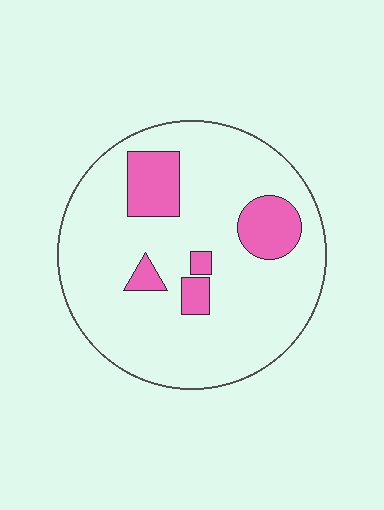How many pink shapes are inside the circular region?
5.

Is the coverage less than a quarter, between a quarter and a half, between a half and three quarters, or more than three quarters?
Less than a quarter.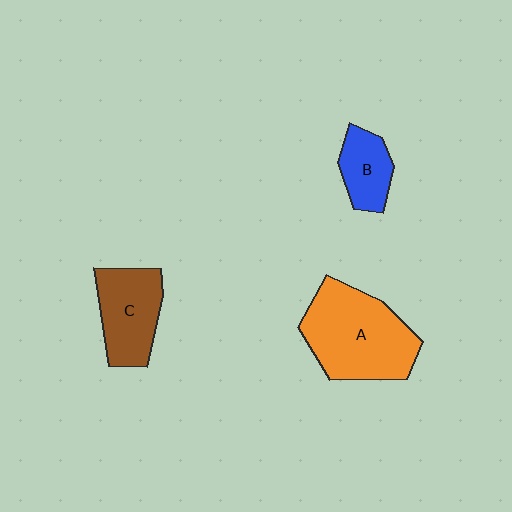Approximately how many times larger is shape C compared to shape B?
Approximately 1.5 times.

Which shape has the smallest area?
Shape B (blue).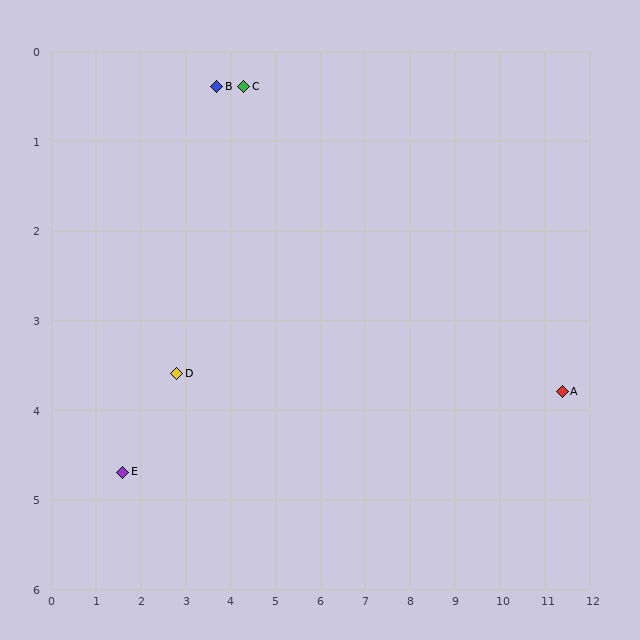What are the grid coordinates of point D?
Point D is at approximately (2.8, 3.6).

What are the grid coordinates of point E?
Point E is at approximately (1.6, 4.7).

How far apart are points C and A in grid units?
Points C and A are about 7.9 grid units apart.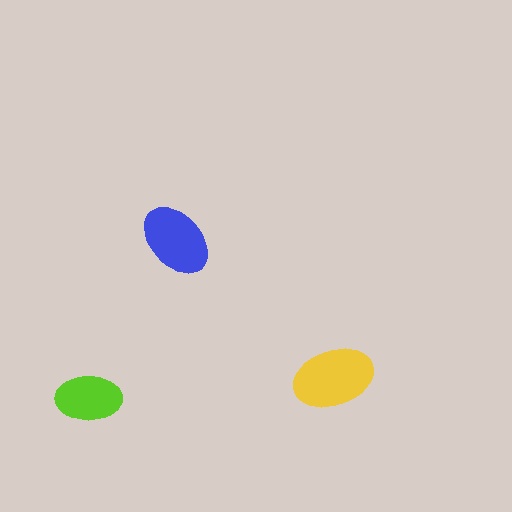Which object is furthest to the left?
The lime ellipse is leftmost.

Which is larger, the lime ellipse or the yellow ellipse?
The yellow one.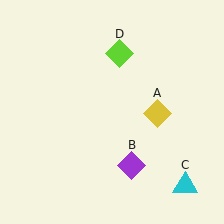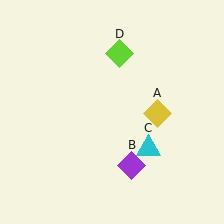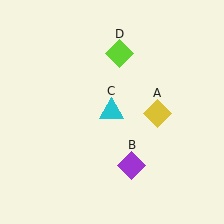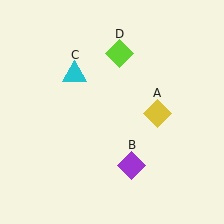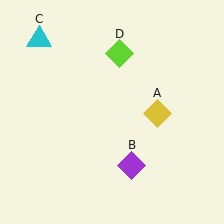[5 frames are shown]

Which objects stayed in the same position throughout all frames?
Yellow diamond (object A) and purple diamond (object B) and lime diamond (object D) remained stationary.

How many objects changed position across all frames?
1 object changed position: cyan triangle (object C).